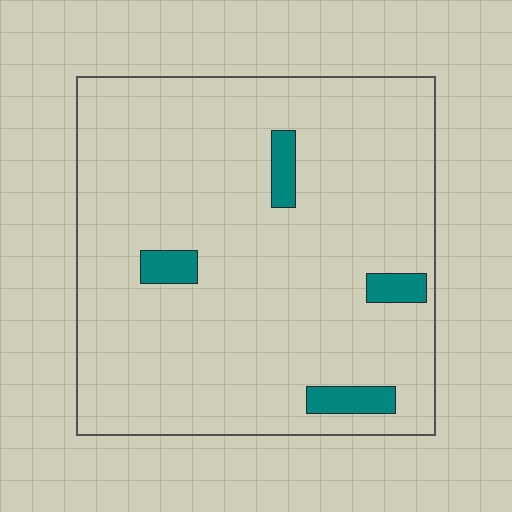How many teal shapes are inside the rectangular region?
4.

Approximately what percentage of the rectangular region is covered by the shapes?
Approximately 5%.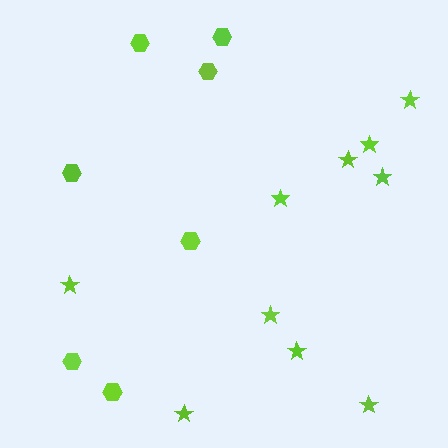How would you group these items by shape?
There are 2 groups: one group of hexagons (7) and one group of stars (10).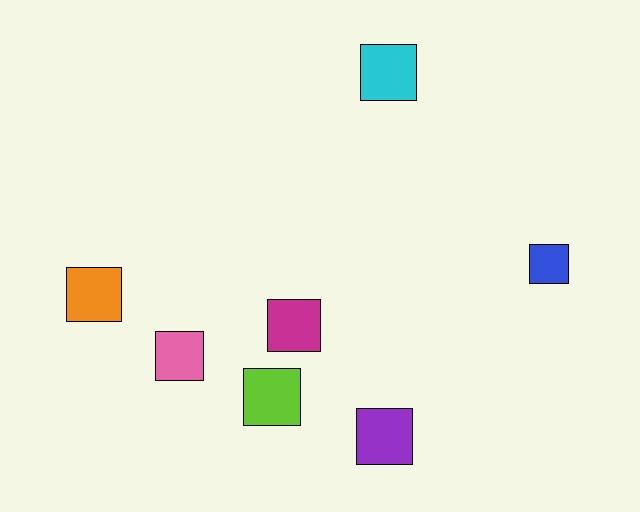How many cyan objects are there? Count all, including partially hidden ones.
There is 1 cyan object.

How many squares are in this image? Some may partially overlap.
There are 7 squares.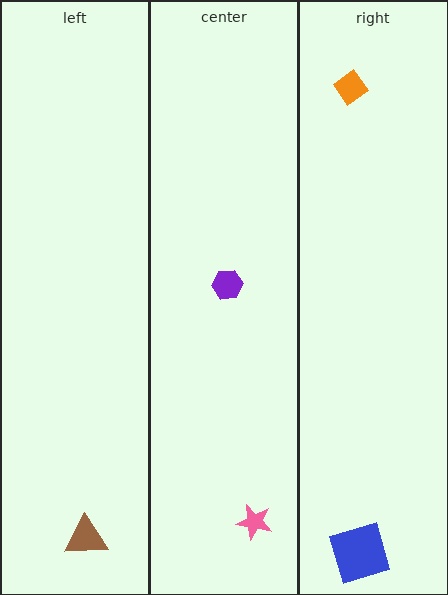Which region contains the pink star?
The center region.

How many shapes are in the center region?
2.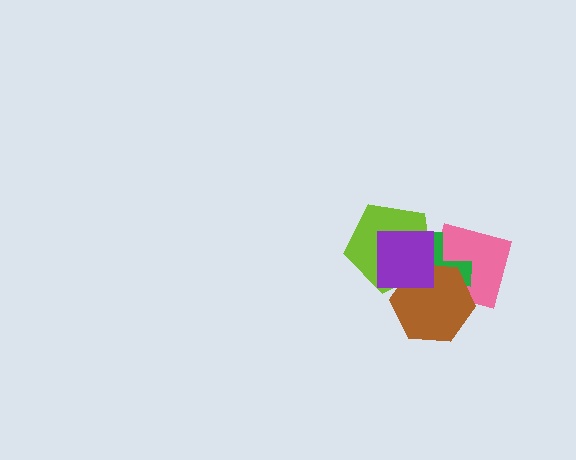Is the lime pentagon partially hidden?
Yes, it is partially covered by another shape.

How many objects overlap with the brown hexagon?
4 objects overlap with the brown hexagon.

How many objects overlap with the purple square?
3 objects overlap with the purple square.